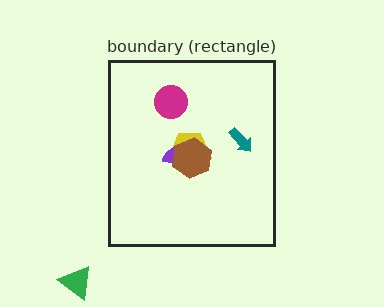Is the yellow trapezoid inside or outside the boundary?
Inside.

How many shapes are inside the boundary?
5 inside, 1 outside.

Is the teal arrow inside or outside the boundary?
Inside.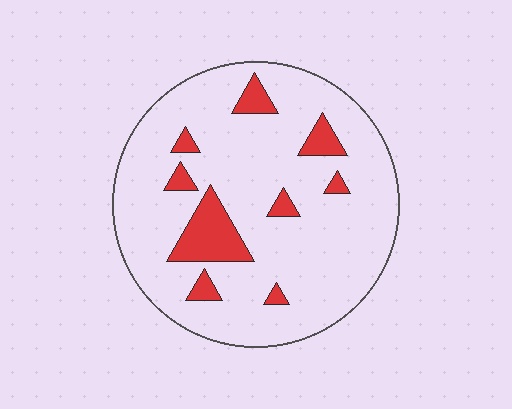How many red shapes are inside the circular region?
9.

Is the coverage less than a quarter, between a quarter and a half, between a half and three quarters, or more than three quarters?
Less than a quarter.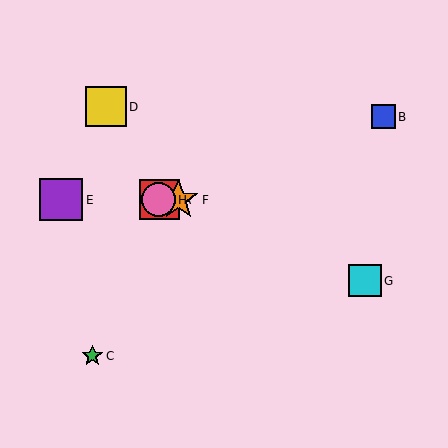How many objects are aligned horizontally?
4 objects (A, E, F, H) are aligned horizontally.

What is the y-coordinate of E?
Object E is at y≈200.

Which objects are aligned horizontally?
Objects A, E, F, H are aligned horizontally.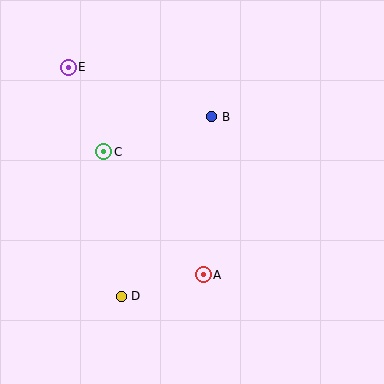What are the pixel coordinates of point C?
Point C is at (104, 152).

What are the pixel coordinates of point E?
Point E is at (68, 67).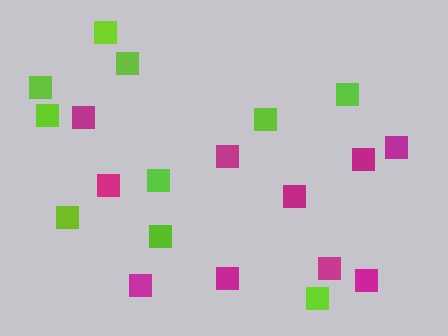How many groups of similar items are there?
There are 2 groups: one group of magenta squares (10) and one group of lime squares (10).